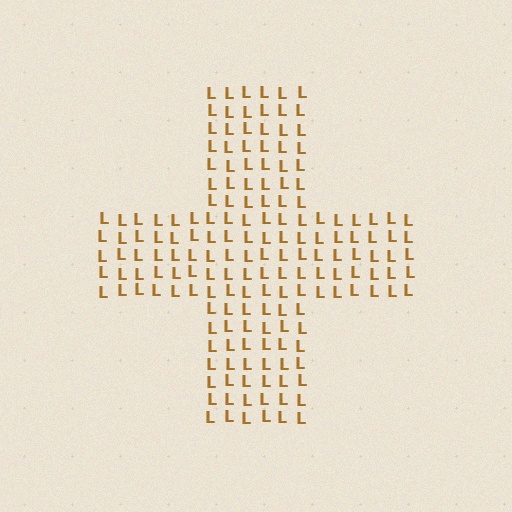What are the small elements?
The small elements are letter L's.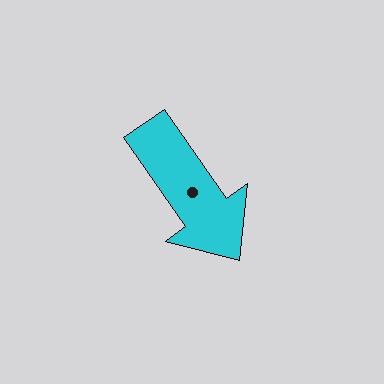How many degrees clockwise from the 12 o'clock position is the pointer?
Approximately 145 degrees.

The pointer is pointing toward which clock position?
Roughly 5 o'clock.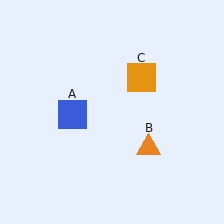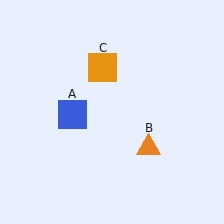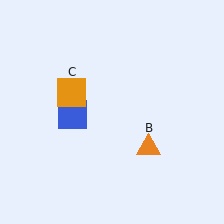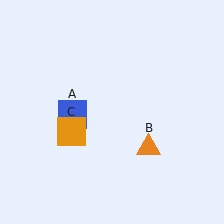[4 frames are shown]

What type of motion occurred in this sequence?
The orange square (object C) rotated counterclockwise around the center of the scene.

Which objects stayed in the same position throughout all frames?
Blue square (object A) and orange triangle (object B) remained stationary.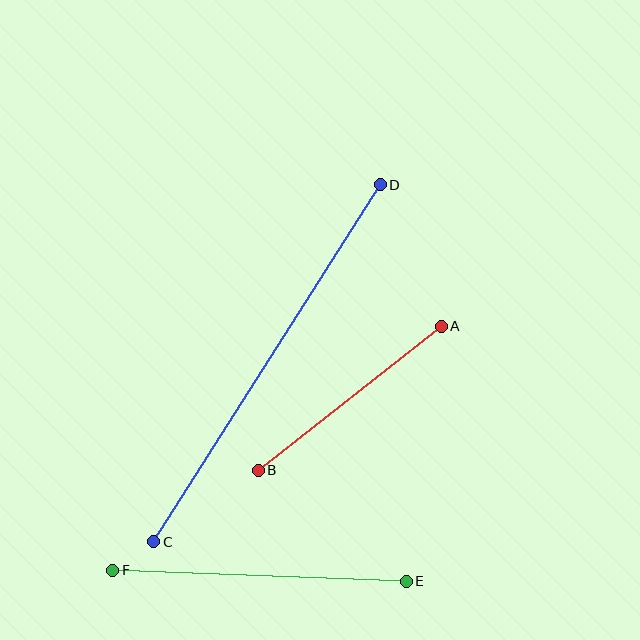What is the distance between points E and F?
The distance is approximately 294 pixels.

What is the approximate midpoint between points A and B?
The midpoint is at approximately (350, 398) pixels.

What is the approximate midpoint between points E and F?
The midpoint is at approximately (259, 576) pixels.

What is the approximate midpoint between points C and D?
The midpoint is at approximately (267, 363) pixels.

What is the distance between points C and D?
The distance is approximately 423 pixels.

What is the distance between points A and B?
The distance is approximately 233 pixels.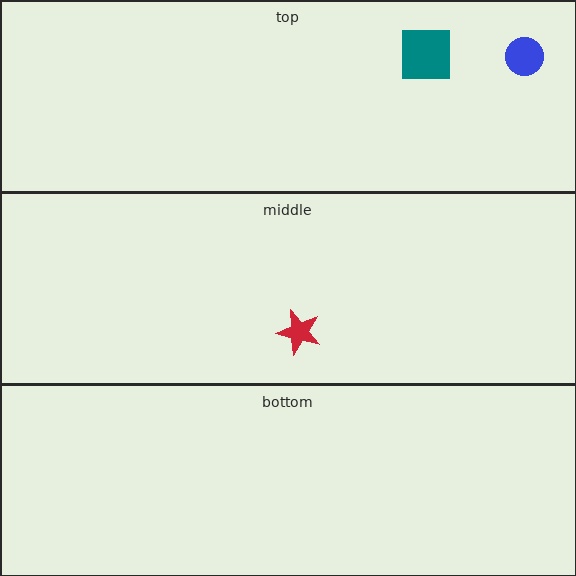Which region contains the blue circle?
The top region.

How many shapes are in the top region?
2.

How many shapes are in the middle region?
1.